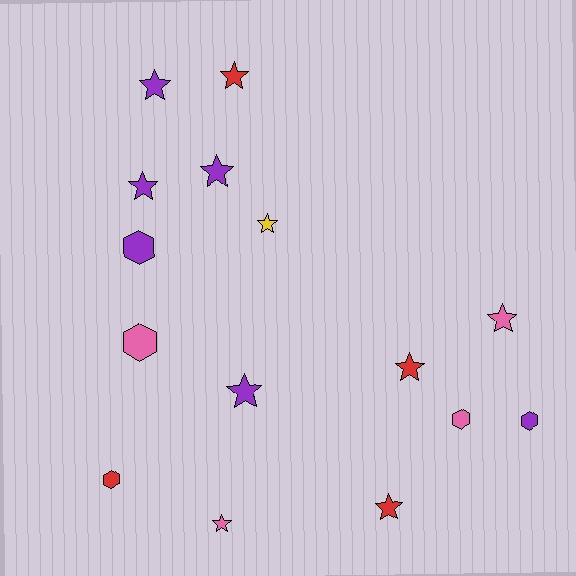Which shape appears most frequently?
Star, with 10 objects.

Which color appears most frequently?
Purple, with 6 objects.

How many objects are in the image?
There are 15 objects.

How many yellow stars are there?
There is 1 yellow star.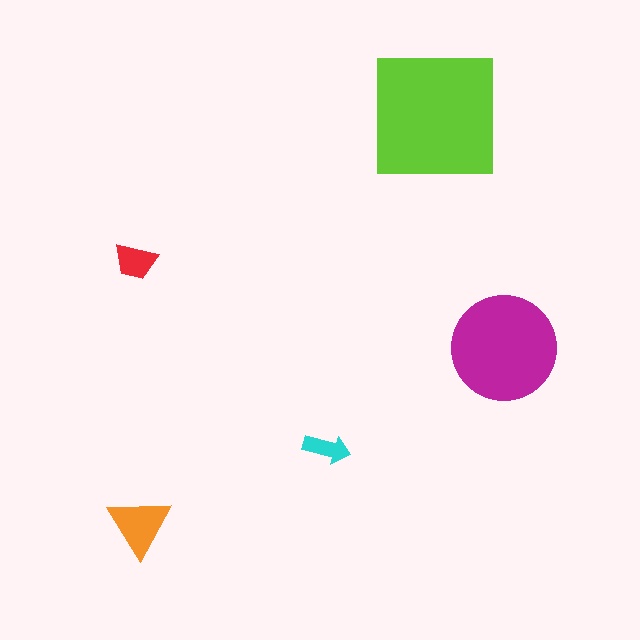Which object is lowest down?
The orange triangle is bottommost.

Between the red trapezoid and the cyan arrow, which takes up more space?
The red trapezoid.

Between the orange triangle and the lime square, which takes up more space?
The lime square.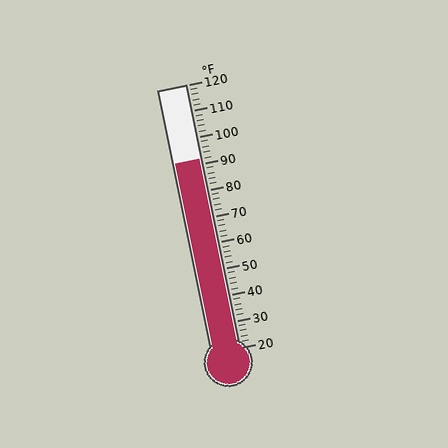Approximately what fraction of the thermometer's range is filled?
The thermometer is filled to approximately 70% of its range.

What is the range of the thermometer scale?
The thermometer scale ranges from 20°F to 120°F.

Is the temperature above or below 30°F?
The temperature is above 30°F.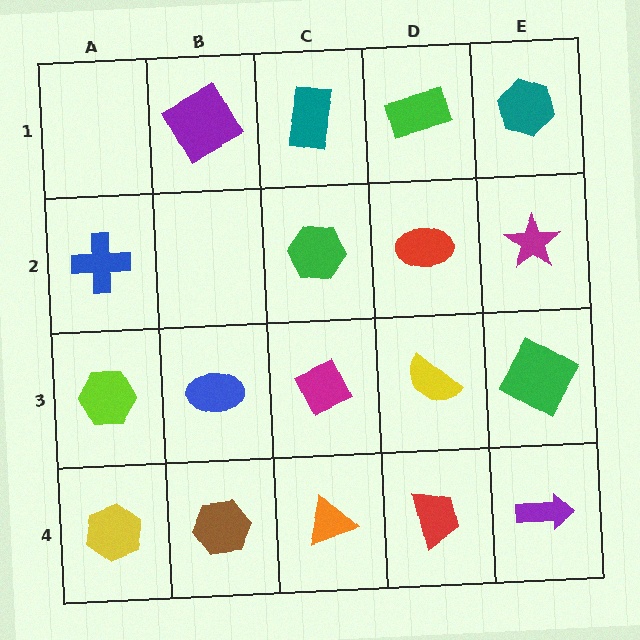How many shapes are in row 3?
5 shapes.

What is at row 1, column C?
A teal rectangle.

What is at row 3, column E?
A green square.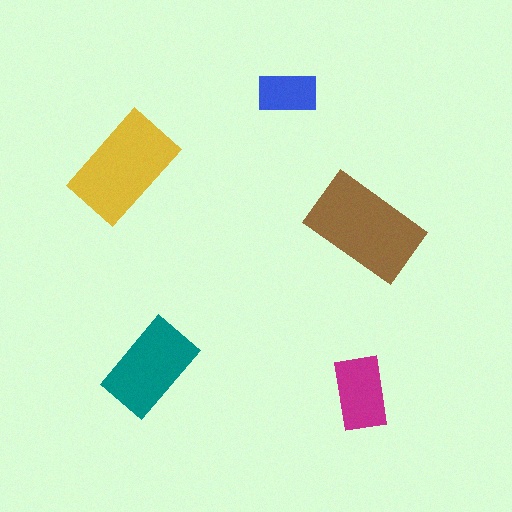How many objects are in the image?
There are 5 objects in the image.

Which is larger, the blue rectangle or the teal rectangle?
The teal one.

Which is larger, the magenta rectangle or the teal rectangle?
The teal one.